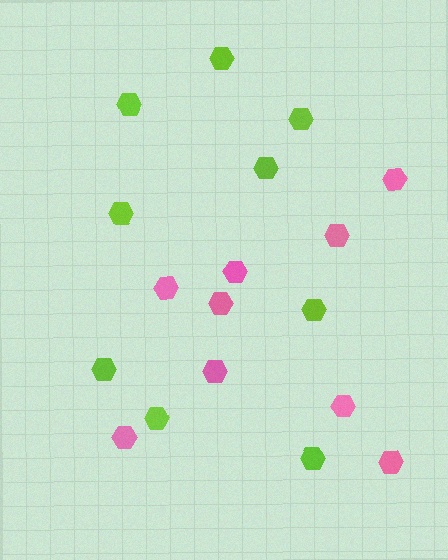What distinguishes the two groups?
There are 2 groups: one group of pink hexagons (9) and one group of lime hexagons (9).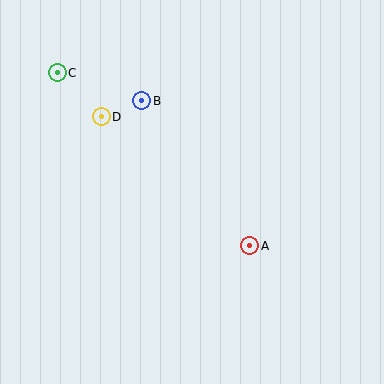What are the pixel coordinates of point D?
Point D is at (101, 117).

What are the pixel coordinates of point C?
Point C is at (57, 73).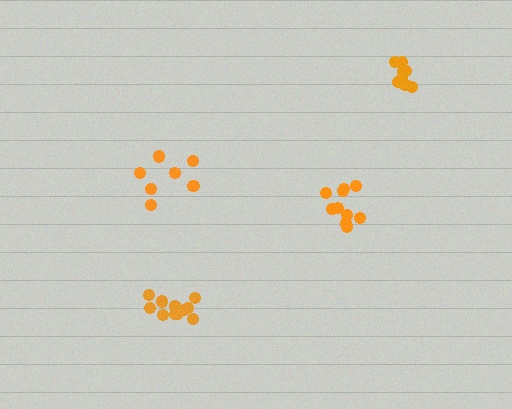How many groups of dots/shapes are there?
There are 4 groups.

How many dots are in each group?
Group 1: 10 dots, Group 2: 12 dots, Group 3: 8 dots, Group 4: 7 dots (37 total).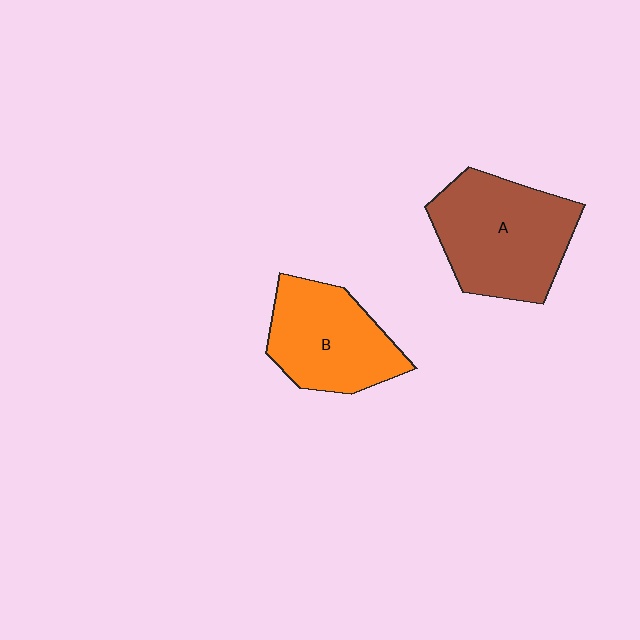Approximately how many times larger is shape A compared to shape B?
Approximately 1.2 times.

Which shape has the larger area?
Shape A (brown).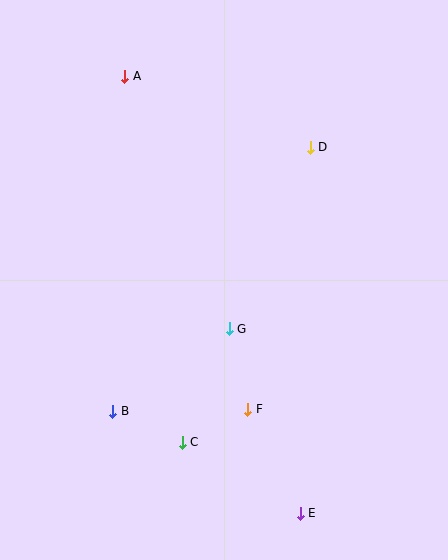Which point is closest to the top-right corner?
Point D is closest to the top-right corner.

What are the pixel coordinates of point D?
Point D is at (310, 147).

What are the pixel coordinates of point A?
Point A is at (125, 76).